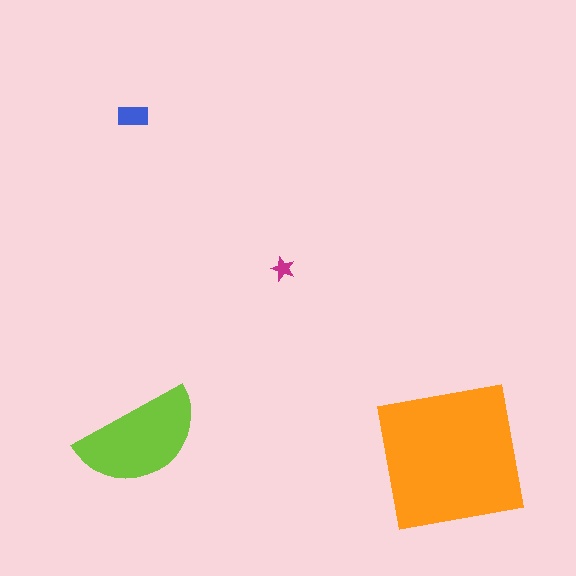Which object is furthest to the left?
The blue rectangle is leftmost.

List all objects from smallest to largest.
The magenta star, the blue rectangle, the lime semicircle, the orange square.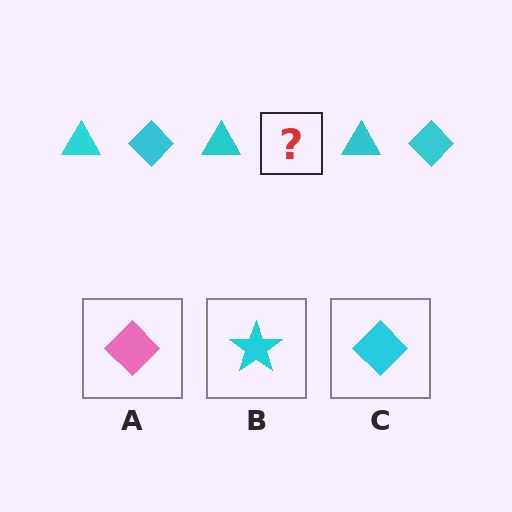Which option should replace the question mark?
Option C.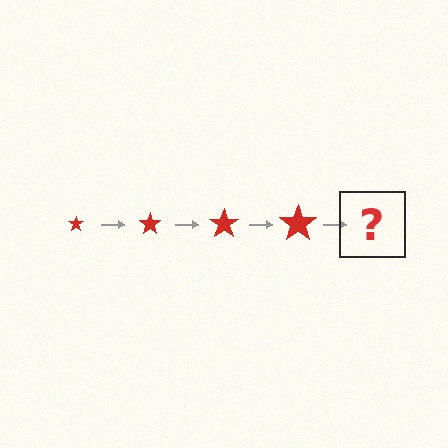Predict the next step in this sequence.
The next step is a red star, larger than the previous one.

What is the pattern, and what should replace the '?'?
The pattern is that the star gets progressively larger each step. The '?' should be a red star, larger than the previous one.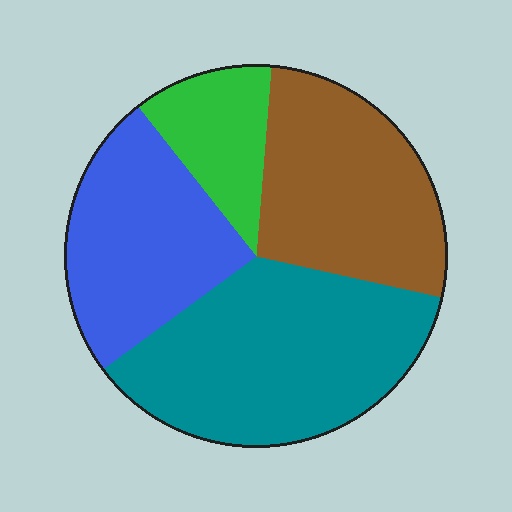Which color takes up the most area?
Teal, at roughly 35%.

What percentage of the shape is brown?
Brown covers about 25% of the shape.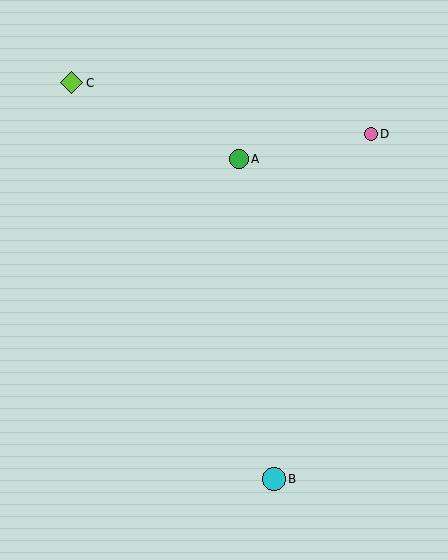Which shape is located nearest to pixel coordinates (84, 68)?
The lime diamond (labeled C) at (72, 83) is nearest to that location.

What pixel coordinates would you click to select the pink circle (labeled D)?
Click at (371, 134) to select the pink circle D.